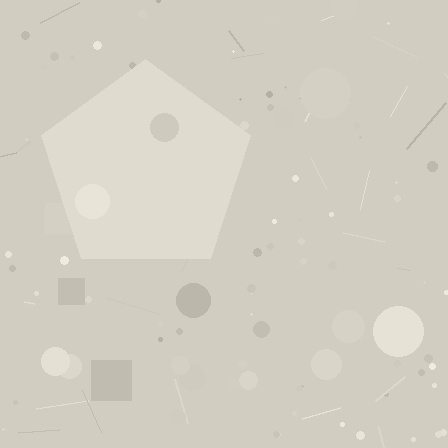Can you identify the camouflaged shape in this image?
The camouflaged shape is a pentagon.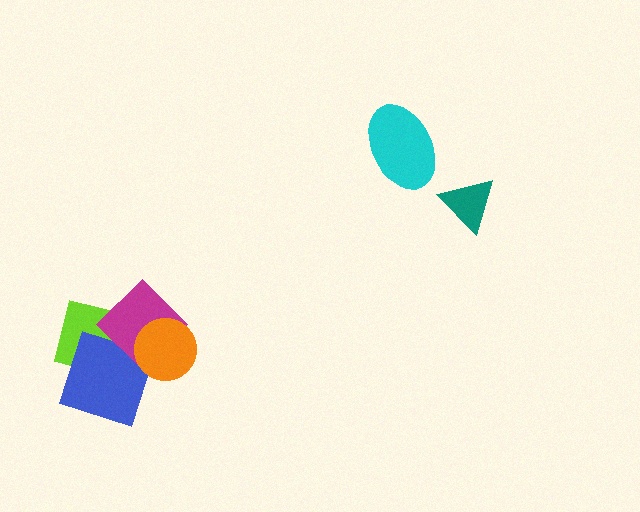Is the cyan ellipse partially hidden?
No, no other shape covers it.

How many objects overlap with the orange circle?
1 object overlaps with the orange circle.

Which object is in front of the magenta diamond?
The orange circle is in front of the magenta diamond.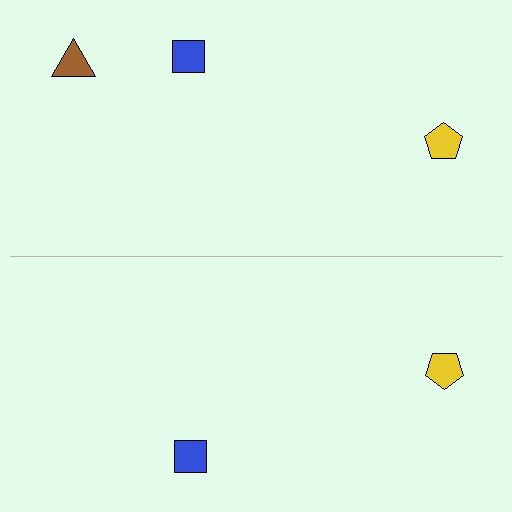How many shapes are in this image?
There are 5 shapes in this image.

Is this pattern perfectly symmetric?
No, the pattern is not perfectly symmetric. A brown triangle is missing from the bottom side.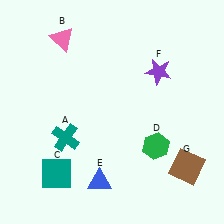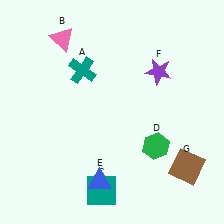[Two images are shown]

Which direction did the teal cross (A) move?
The teal cross (A) moved up.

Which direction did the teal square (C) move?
The teal square (C) moved right.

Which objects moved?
The objects that moved are: the teal cross (A), the teal square (C).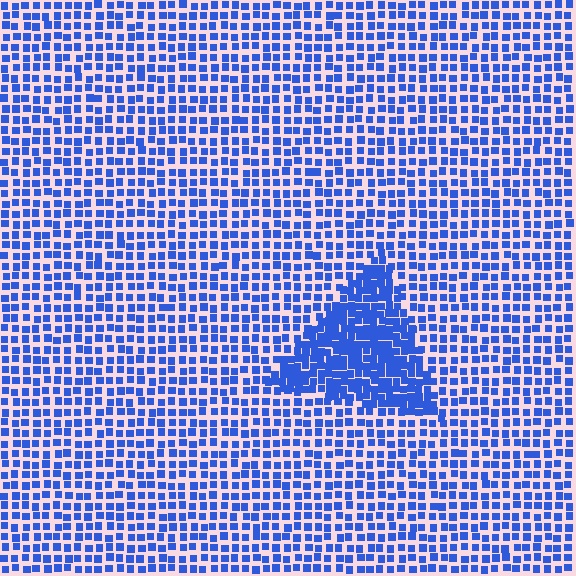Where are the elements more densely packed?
The elements are more densely packed inside the triangle boundary.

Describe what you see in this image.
The image contains small blue elements arranged at two different densities. A triangle-shaped region is visible where the elements are more densely packed than the surrounding area.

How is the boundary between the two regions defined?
The boundary is defined by a change in element density (approximately 1.9x ratio). All elements are the same color, size, and shape.